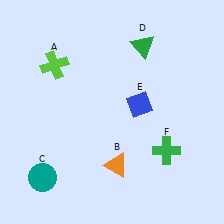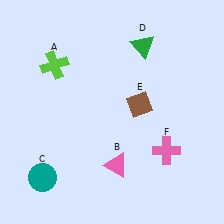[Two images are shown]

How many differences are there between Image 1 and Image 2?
There are 3 differences between the two images.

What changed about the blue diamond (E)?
In Image 1, E is blue. In Image 2, it changed to brown.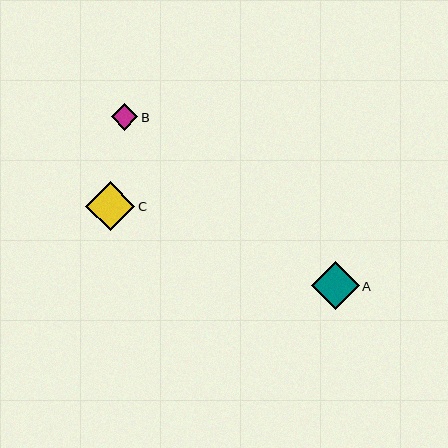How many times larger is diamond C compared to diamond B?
Diamond C is approximately 1.8 times the size of diamond B.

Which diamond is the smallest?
Diamond B is the smallest with a size of approximately 27 pixels.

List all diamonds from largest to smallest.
From largest to smallest: C, A, B.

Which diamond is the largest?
Diamond C is the largest with a size of approximately 49 pixels.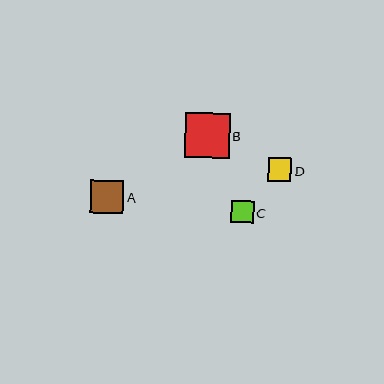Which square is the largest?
Square B is the largest with a size of approximately 45 pixels.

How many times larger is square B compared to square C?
Square B is approximately 2.0 times the size of square C.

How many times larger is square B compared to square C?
Square B is approximately 2.0 times the size of square C.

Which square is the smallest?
Square C is the smallest with a size of approximately 22 pixels.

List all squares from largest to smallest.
From largest to smallest: B, A, D, C.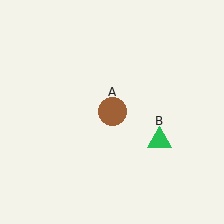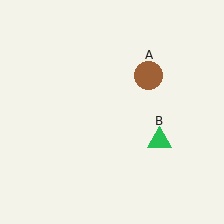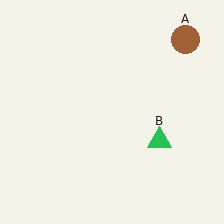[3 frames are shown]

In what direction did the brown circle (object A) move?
The brown circle (object A) moved up and to the right.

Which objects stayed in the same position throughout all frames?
Green triangle (object B) remained stationary.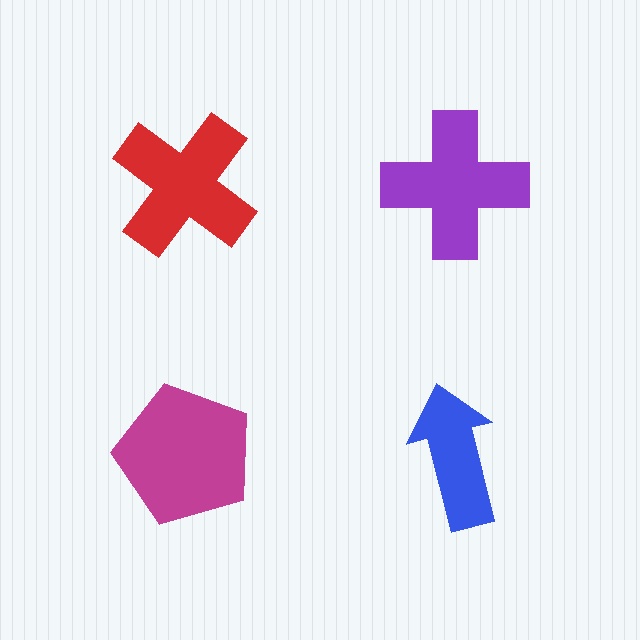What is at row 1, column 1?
A red cross.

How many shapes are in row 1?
2 shapes.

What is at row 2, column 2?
A blue arrow.